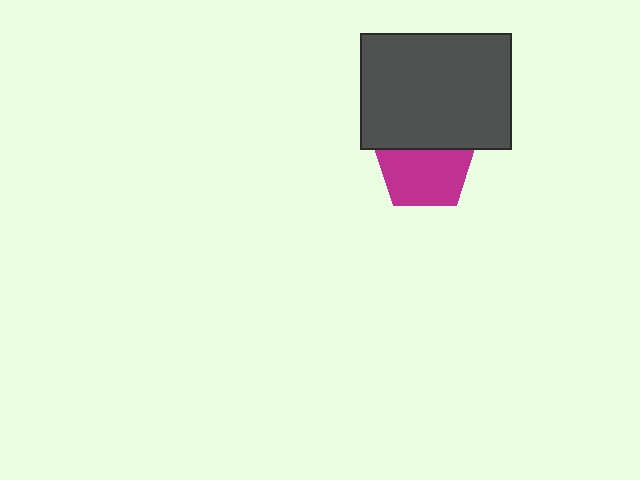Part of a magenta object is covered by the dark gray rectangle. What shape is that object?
It is a pentagon.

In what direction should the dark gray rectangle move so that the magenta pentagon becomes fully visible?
The dark gray rectangle should move up. That is the shortest direction to clear the overlap and leave the magenta pentagon fully visible.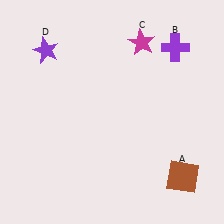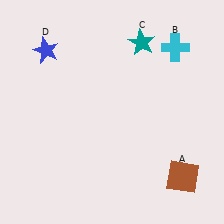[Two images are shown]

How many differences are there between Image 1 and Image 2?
There are 3 differences between the two images.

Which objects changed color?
B changed from purple to cyan. C changed from magenta to teal. D changed from purple to blue.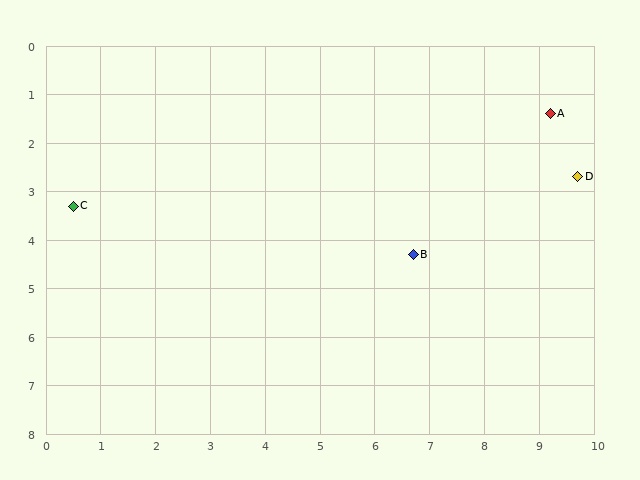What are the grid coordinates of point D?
Point D is at approximately (9.7, 2.7).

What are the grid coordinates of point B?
Point B is at approximately (6.7, 4.3).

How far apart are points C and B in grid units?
Points C and B are about 6.3 grid units apart.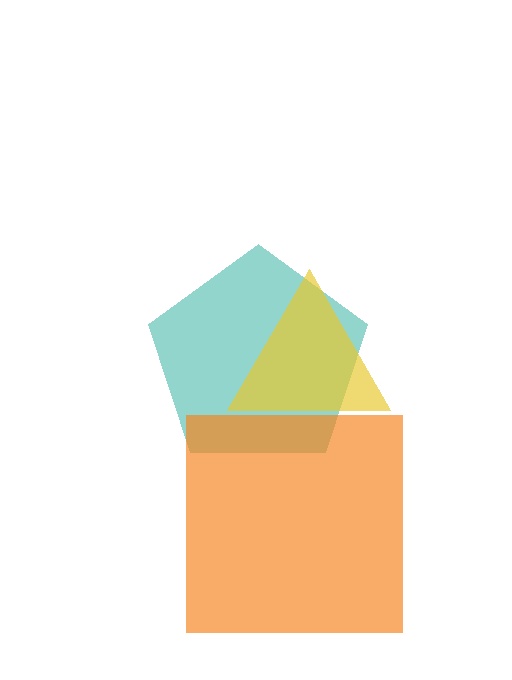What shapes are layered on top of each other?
The layered shapes are: a teal pentagon, a yellow triangle, an orange square.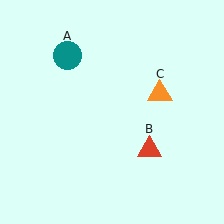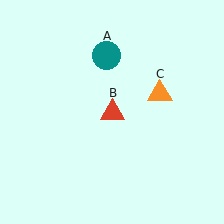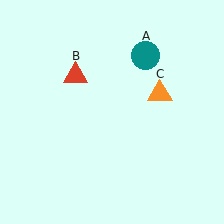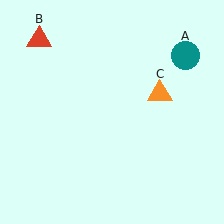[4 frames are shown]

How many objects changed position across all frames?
2 objects changed position: teal circle (object A), red triangle (object B).